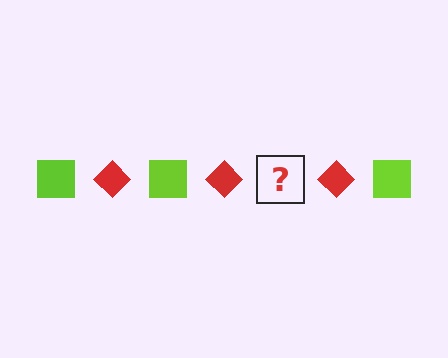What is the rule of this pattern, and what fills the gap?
The rule is that the pattern alternates between lime square and red diamond. The gap should be filled with a lime square.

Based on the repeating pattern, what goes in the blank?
The blank should be a lime square.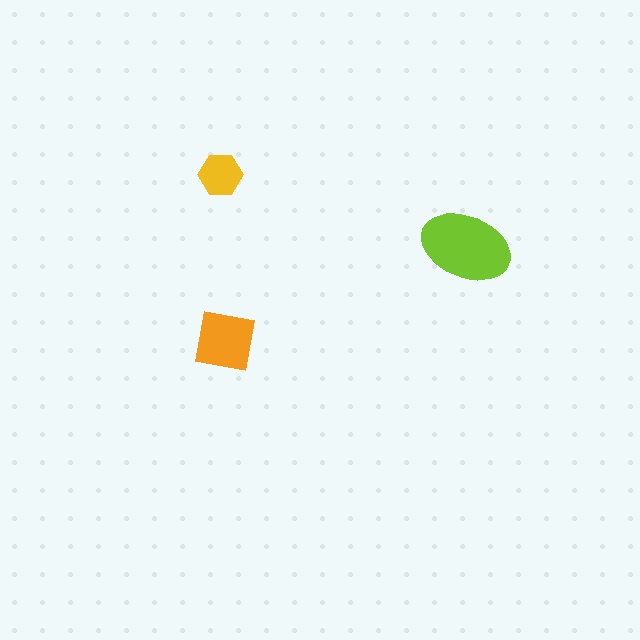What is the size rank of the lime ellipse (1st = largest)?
1st.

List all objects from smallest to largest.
The yellow hexagon, the orange square, the lime ellipse.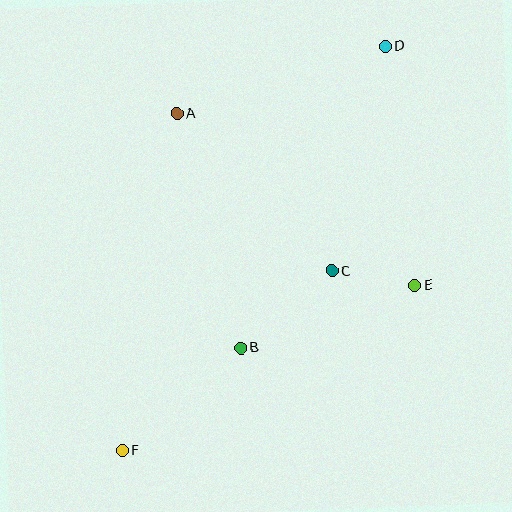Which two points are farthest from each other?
Points D and F are farthest from each other.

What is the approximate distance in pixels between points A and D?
The distance between A and D is approximately 219 pixels.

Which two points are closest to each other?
Points C and E are closest to each other.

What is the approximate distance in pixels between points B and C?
The distance between B and C is approximately 119 pixels.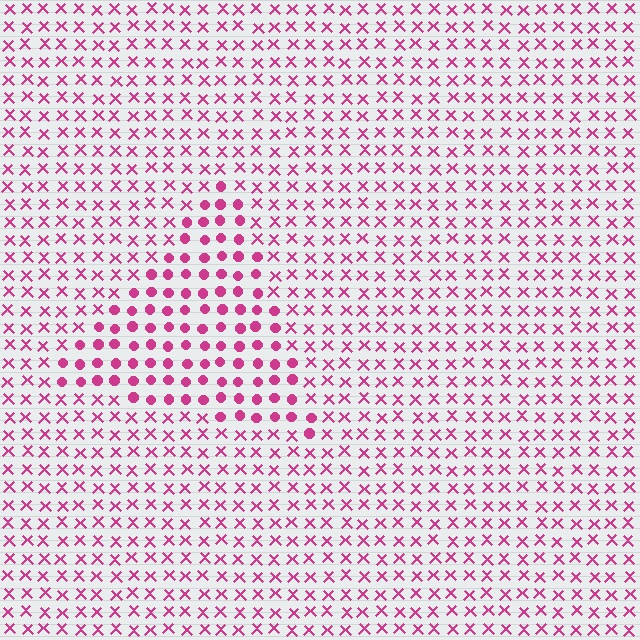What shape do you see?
I see a triangle.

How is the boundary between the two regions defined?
The boundary is defined by a change in element shape: circles inside vs. X marks outside. All elements share the same color and spacing.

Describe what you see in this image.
The image is filled with small magenta elements arranged in a uniform grid. A triangle-shaped region contains circles, while the surrounding area contains X marks. The boundary is defined purely by the change in element shape.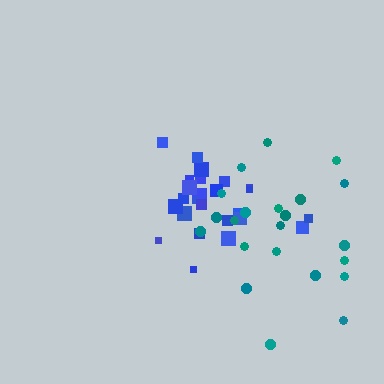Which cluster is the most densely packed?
Blue.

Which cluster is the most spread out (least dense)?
Teal.